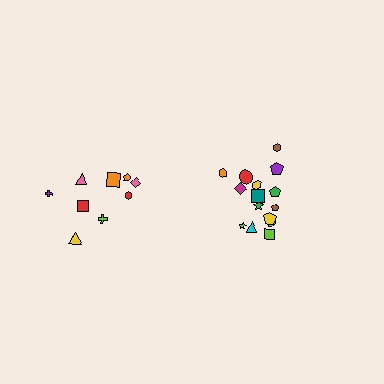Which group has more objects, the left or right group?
The right group.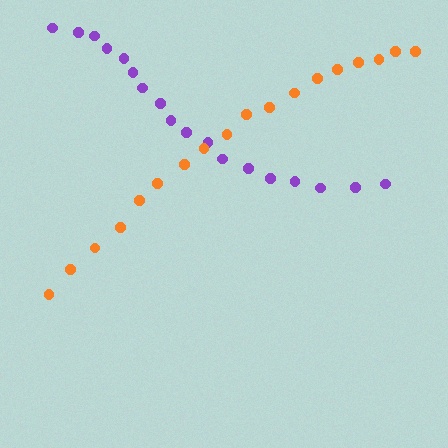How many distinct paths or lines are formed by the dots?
There are 2 distinct paths.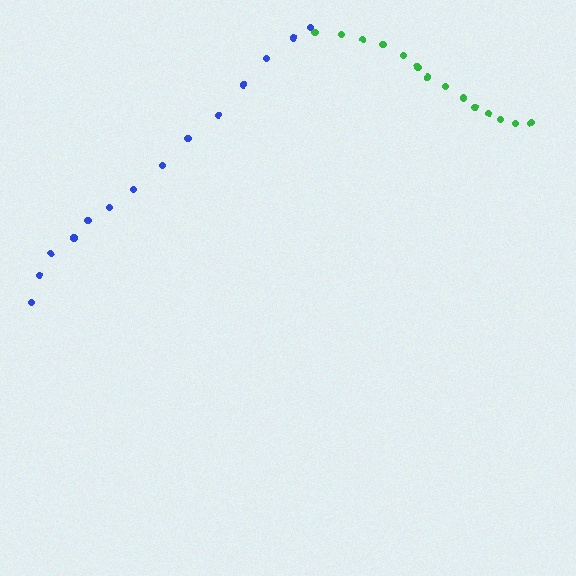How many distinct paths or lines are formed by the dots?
There are 2 distinct paths.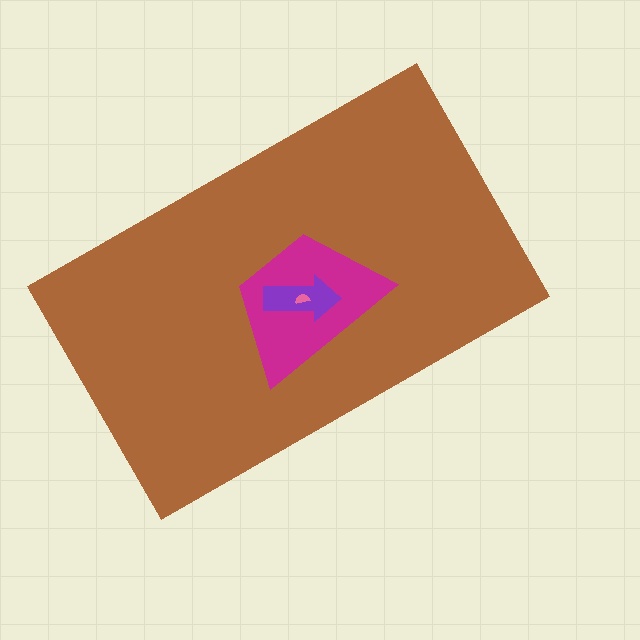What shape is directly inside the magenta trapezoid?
The purple arrow.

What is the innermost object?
The pink semicircle.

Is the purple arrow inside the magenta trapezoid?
Yes.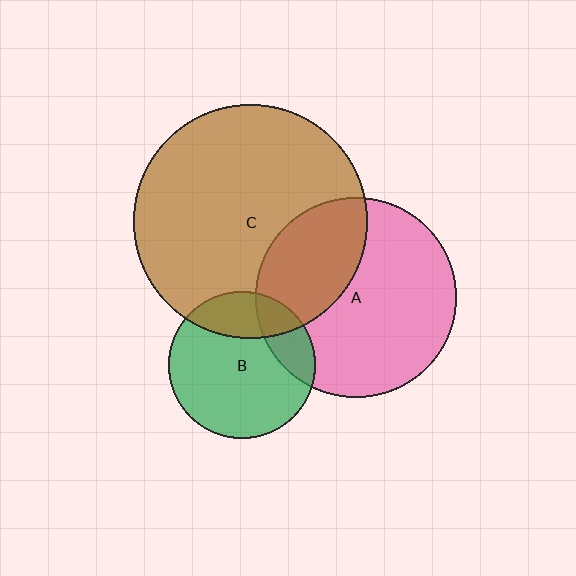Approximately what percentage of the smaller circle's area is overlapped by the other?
Approximately 20%.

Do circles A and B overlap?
Yes.